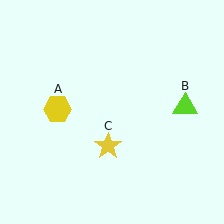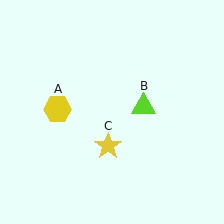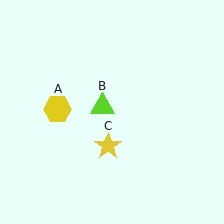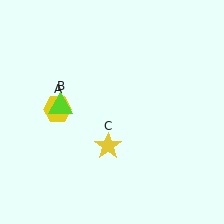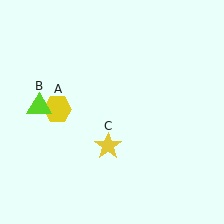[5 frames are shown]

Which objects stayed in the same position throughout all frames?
Yellow hexagon (object A) and yellow star (object C) remained stationary.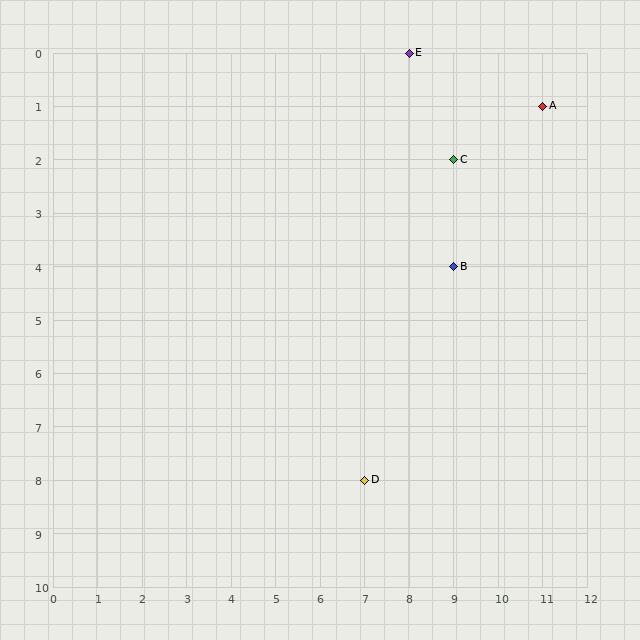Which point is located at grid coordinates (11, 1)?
Point A is at (11, 1).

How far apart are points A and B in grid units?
Points A and B are 2 columns and 3 rows apart (about 3.6 grid units diagonally).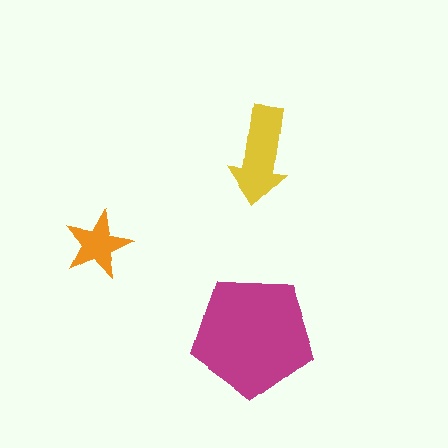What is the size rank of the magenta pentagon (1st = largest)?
1st.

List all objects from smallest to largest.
The orange star, the yellow arrow, the magenta pentagon.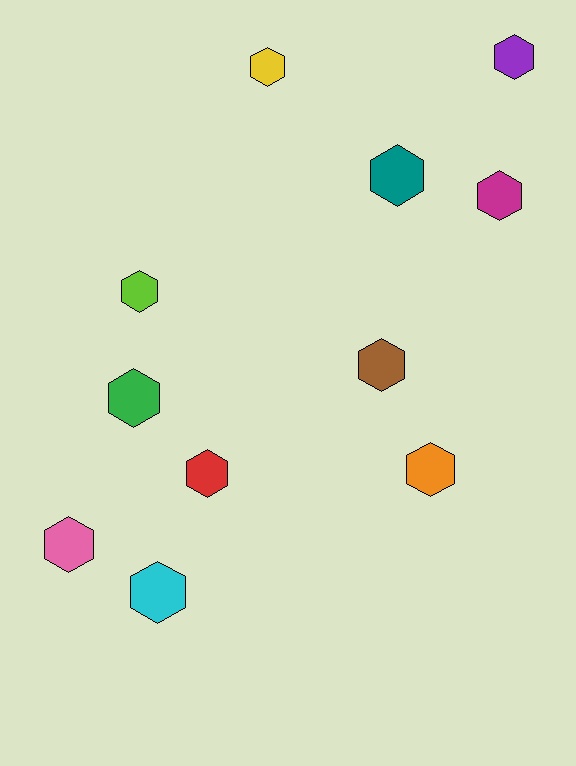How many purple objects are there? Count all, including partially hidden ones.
There is 1 purple object.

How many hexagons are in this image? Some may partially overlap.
There are 11 hexagons.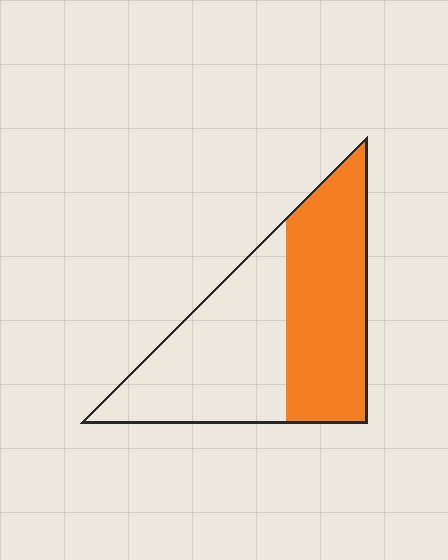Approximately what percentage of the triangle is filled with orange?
Approximately 50%.